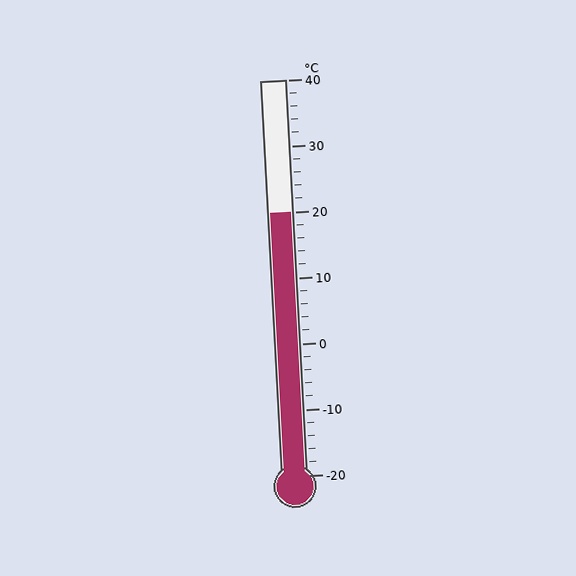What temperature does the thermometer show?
The thermometer shows approximately 20°C.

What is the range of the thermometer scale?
The thermometer scale ranges from -20°C to 40°C.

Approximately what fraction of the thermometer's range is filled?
The thermometer is filled to approximately 65% of its range.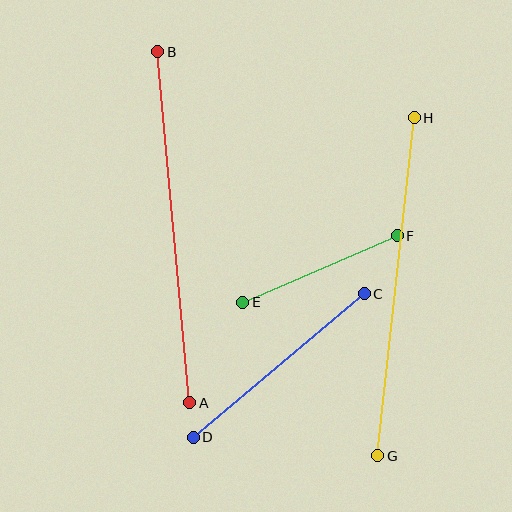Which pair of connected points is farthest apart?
Points A and B are farthest apart.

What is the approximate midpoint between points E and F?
The midpoint is at approximately (320, 269) pixels.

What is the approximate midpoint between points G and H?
The midpoint is at approximately (396, 287) pixels.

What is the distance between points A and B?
The distance is approximately 352 pixels.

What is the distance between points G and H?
The distance is approximately 340 pixels.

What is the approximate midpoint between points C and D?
The midpoint is at approximately (279, 366) pixels.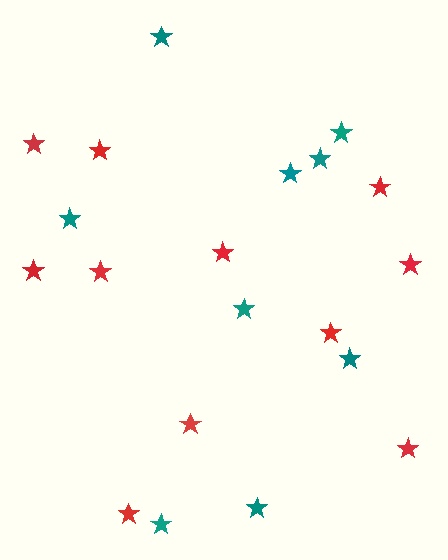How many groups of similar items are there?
There are 2 groups: one group of red stars (11) and one group of teal stars (9).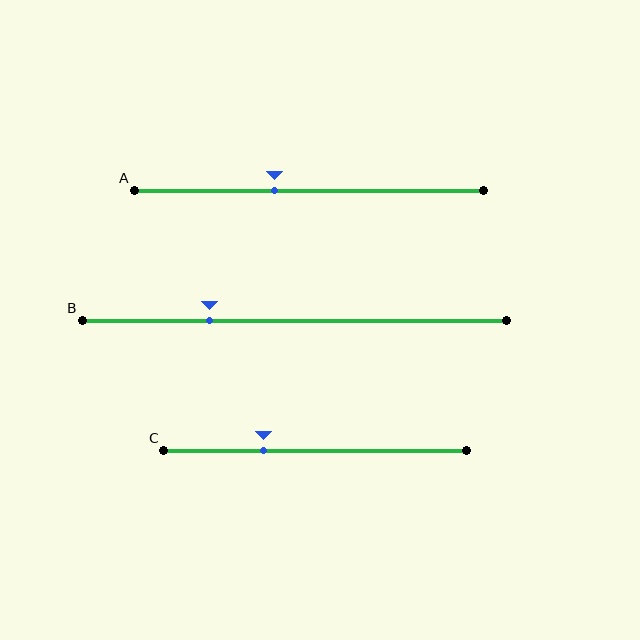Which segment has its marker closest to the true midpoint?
Segment A has its marker closest to the true midpoint.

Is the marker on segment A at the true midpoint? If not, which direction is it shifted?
No, the marker on segment A is shifted to the left by about 10% of the segment length.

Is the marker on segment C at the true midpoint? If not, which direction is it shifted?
No, the marker on segment C is shifted to the left by about 17% of the segment length.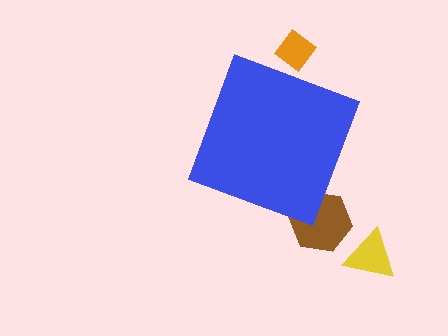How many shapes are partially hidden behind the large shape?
2 shapes are partially hidden.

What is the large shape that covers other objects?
A blue diamond.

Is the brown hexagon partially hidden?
Yes, the brown hexagon is partially hidden behind the blue diamond.